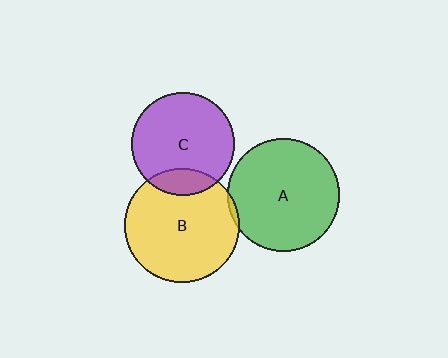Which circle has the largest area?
Circle B (yellow).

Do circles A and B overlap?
Yes.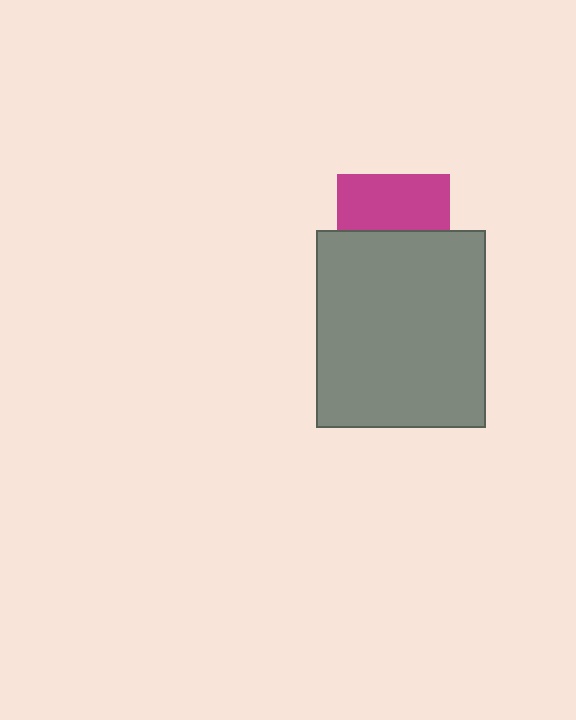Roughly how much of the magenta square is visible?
About half of it is visible (roughly 49%).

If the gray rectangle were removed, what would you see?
You would see the complete magenta square.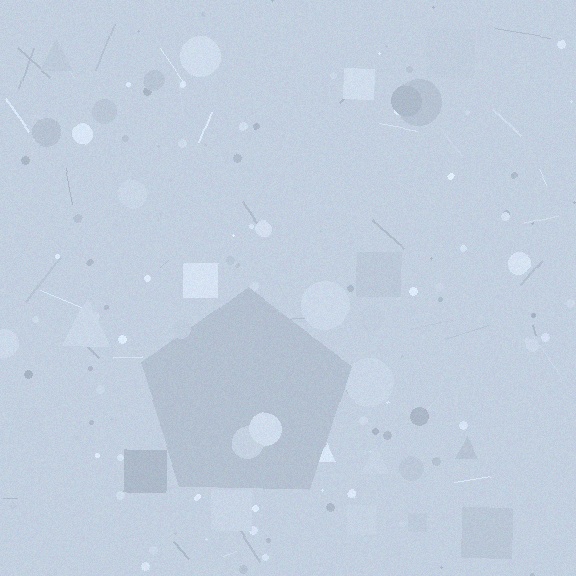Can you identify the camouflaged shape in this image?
The camouflaged shape is a pentagon.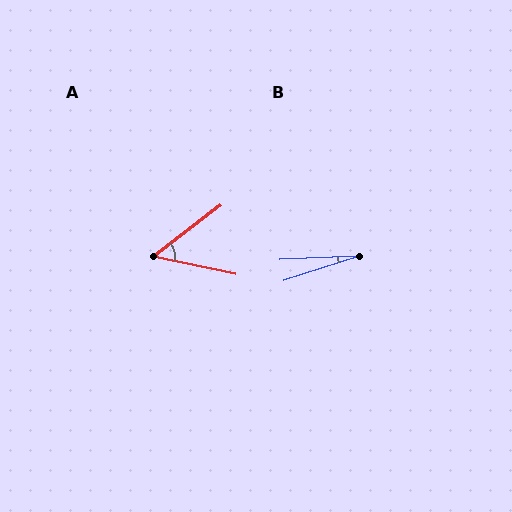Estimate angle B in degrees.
Approximately 15 degrees.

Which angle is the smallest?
B, at approximately 15 degrees.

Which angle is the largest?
A, at approximately 49 degrees.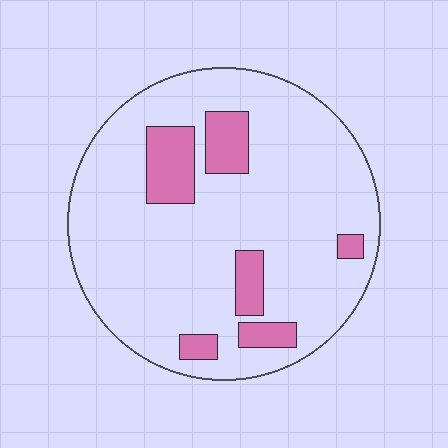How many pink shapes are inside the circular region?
6.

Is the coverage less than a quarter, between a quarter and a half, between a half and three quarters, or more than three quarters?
Less than a quarter.